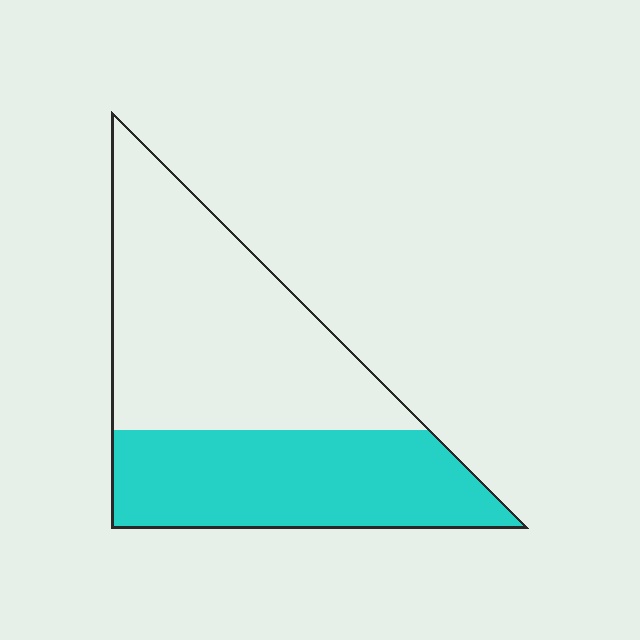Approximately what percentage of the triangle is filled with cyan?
Approximately 40%.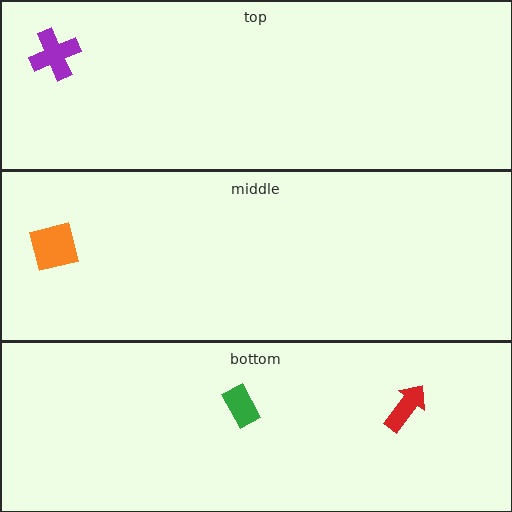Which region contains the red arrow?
The bottom region.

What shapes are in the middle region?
The orange square.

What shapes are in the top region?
The purple cross.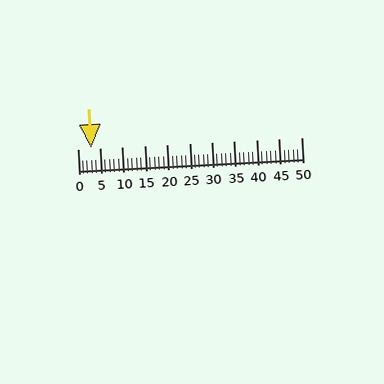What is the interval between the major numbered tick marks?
The major tick marks are spaced 5 units apart.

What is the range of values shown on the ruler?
The ruler shows values from 0 to 50.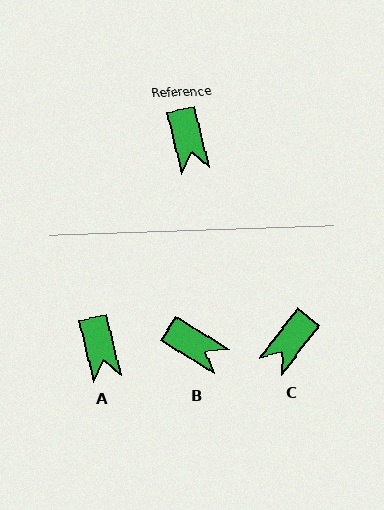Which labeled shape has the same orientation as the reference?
A.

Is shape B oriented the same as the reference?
No, it is off by about 45 degrees.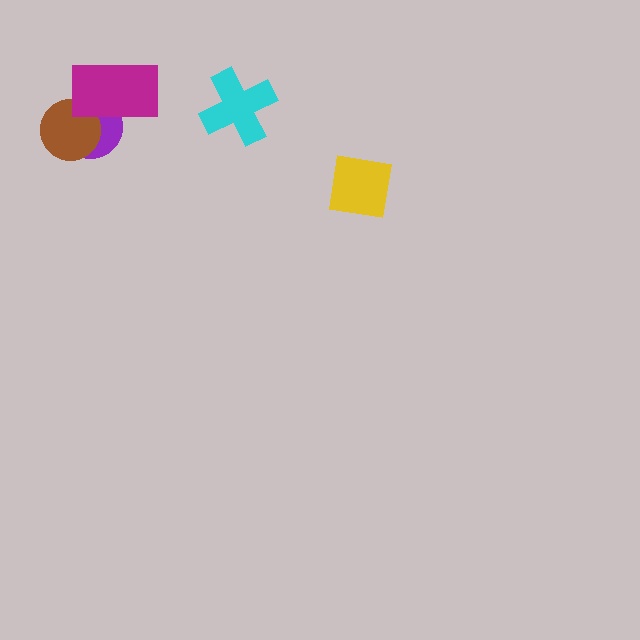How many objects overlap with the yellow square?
0 objects overlap with the yellow square.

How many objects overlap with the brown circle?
2 objects overlap with the brown circle.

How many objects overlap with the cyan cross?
0 objects overlap with the cyan cross.